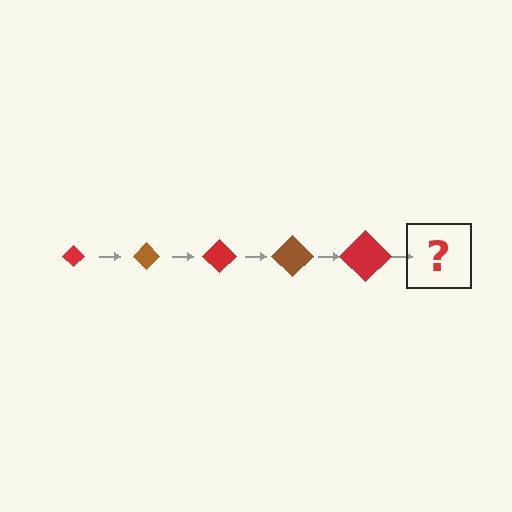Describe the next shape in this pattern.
It should be a brown diamond, larger than the previous one.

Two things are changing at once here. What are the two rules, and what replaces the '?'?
The two rules are that the diamond grows larger each step and the color cycles through red and brown. The '?' should be a brown diamond, larger than the previous one.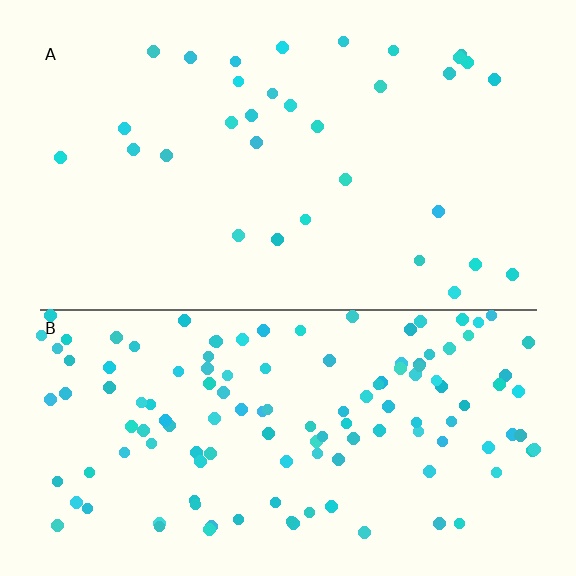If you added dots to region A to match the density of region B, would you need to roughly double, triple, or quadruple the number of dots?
Approximately quadruple.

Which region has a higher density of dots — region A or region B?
B (the bottom).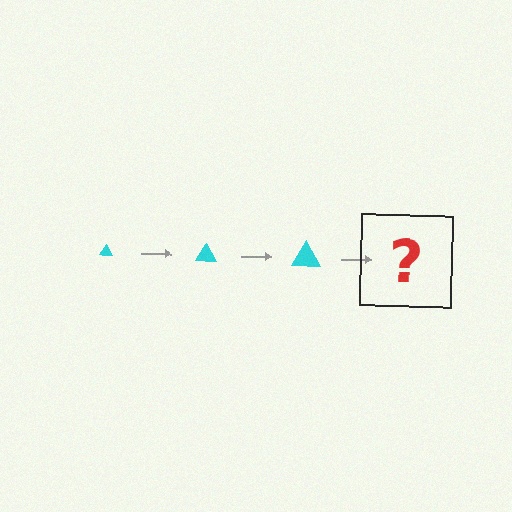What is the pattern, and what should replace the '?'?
The pattern is that the triangle gets progressively larger each step. The '?' should be a cyan triangle, larger than the previous one.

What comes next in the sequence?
The next element should be a cyan triangle, larger than the previous one.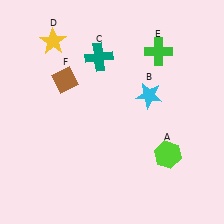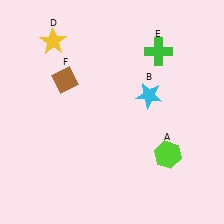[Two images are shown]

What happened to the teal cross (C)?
The teal cross (C) was removed in Image 2. It was in the top-left area of Image 1.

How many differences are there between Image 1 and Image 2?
There is 1 difference between the two images.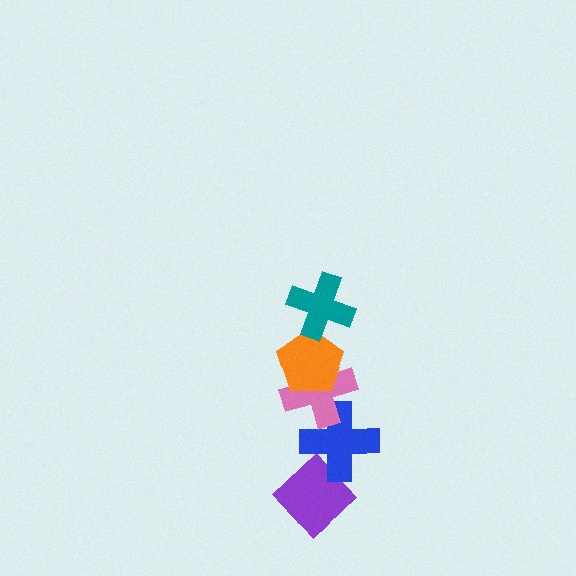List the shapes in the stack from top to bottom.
From top to bottom: the teal cross, the orange pentagon, the pink cross, the blue cross, the purple diamond.